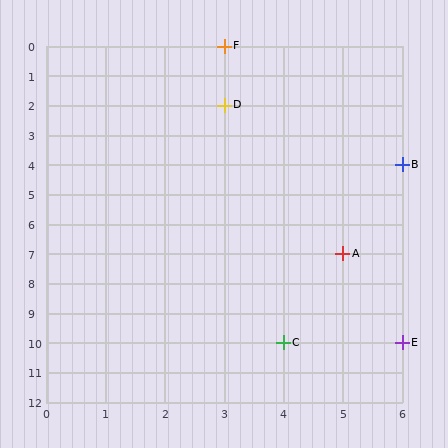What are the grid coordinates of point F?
Point F is at grid coordinates (3, 0).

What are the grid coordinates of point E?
Point E is at grid coordinates (6, 10).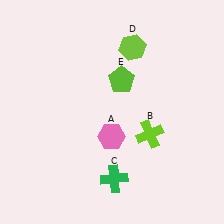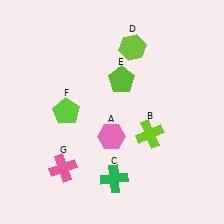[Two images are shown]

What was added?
A lime pentagon (F), a pink cross (G) were added in Image 2.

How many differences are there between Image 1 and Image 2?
There are 2 differences between the two images.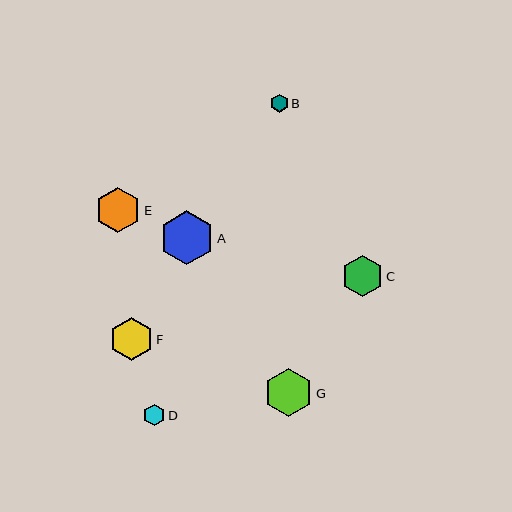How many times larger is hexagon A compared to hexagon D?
Hexagon A is approximately 2.5 times the size of hexagon D.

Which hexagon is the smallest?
Hexagon B is the smallest with a size of approximately 18 pixels.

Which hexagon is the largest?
Hexagon A is the largest with a size of approximately 54 pixels.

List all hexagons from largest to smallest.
From largest to smallest: A, G, E, F, C, D, B.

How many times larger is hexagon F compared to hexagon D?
Hexagon F is approximately 2.0 times the size of hexagon D.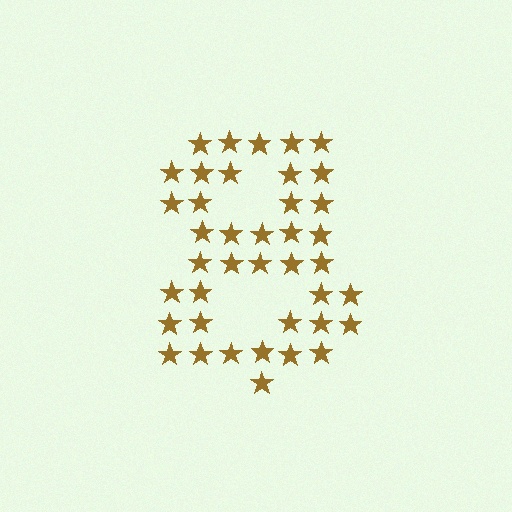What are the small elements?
The small elements are stars.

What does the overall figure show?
The overall figure shows the digit 8.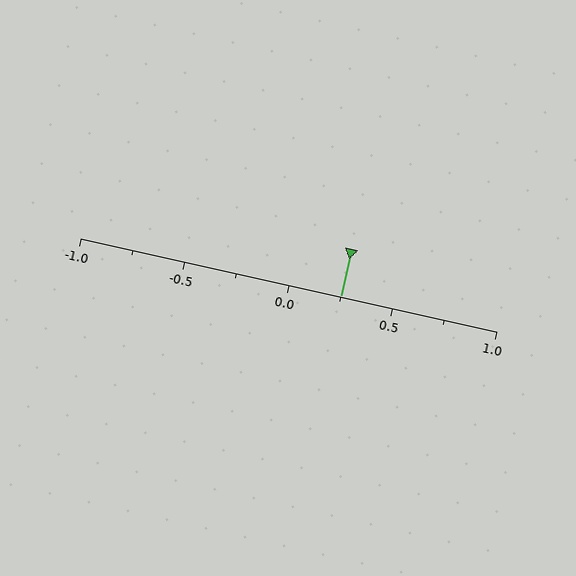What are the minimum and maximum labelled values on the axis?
The axis runs from -1.0 to 1.0.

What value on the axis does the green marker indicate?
The marker indicates approximately 0.25.